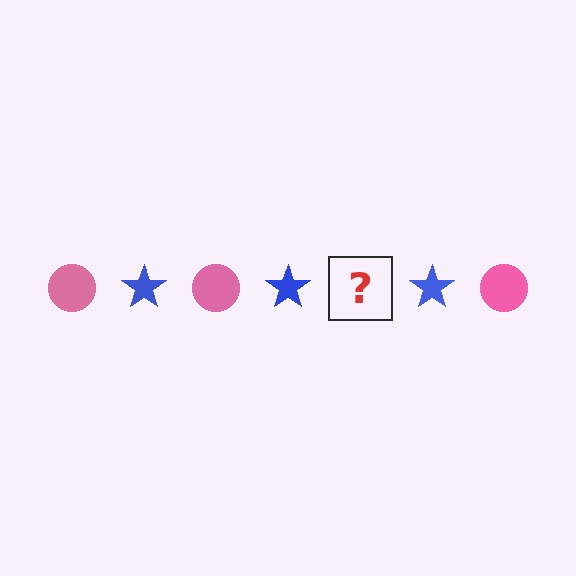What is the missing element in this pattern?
The missing element is a pink circle.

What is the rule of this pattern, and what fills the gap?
The rule is that the pattern alternates between pink circle and blue star. The gap should be filled with a pink circle.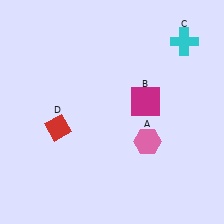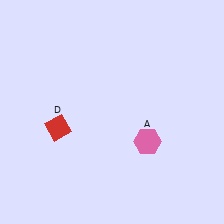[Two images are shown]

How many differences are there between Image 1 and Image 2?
There are 2 differences between the two images.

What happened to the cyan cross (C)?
The cyan cross (C) was removed in Image 2. It was in the top-right area of Image 1.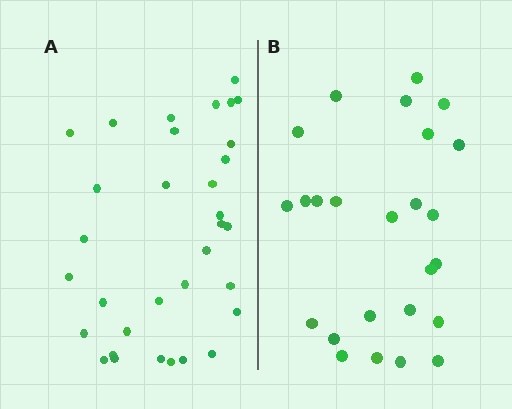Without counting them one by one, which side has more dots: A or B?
Region A (the left region) has more dots.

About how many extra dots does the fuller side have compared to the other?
Region A has roughly 8 or so more dots than region B.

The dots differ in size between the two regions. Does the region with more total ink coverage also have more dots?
No. Region B has more total ink coverage because its dots are larger, but region A actually contains more individual dots. Total area can be misleading — the number of items is what matters here.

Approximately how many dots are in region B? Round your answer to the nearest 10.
About 20 dots. (The exact count is 25, which rounds to 20.)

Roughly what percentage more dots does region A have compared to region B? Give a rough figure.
About 30% more.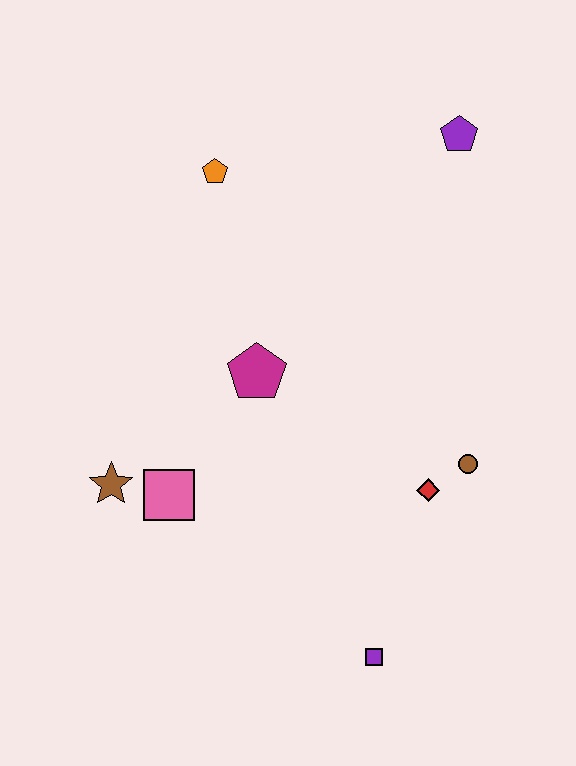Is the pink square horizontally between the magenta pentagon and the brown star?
Yes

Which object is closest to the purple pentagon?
The orange pentagon is closest to the purple pentagon.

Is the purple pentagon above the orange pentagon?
Yes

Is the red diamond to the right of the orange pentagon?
Yes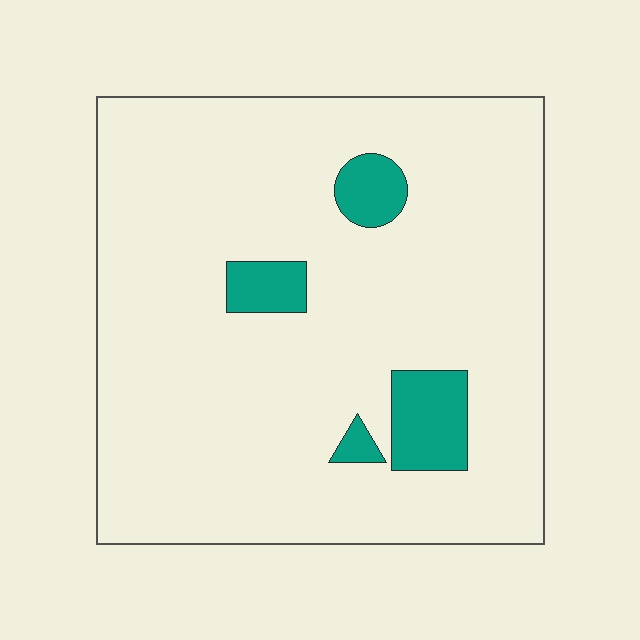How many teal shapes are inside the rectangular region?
4.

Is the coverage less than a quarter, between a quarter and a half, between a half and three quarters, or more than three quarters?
Less than a quarter.